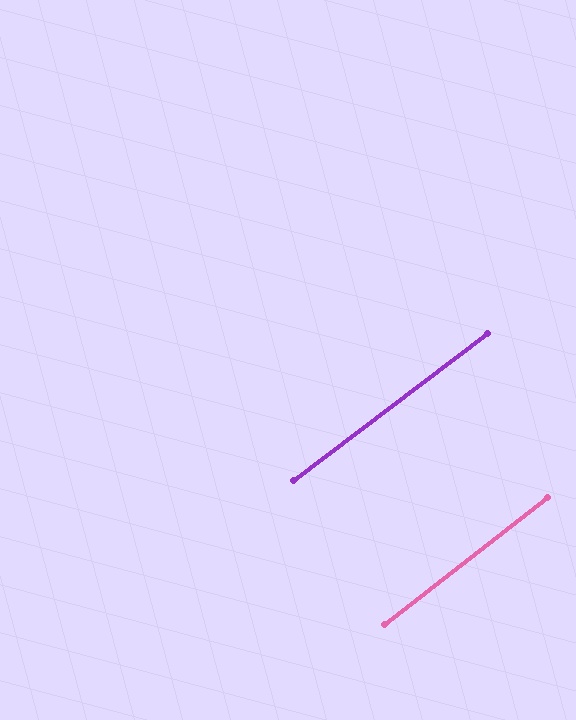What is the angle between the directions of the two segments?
Approximately 1 degree.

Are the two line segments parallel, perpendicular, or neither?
Parallel — their directions differ by only 0.8°.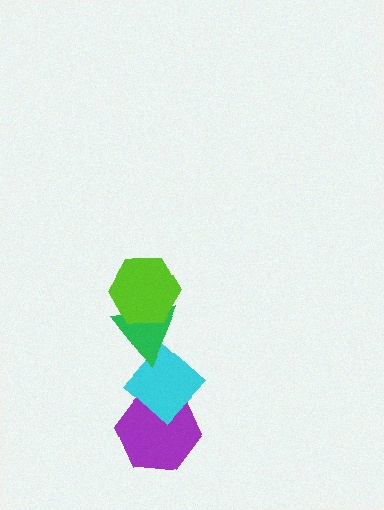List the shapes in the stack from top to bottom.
From top to bottom: the lime hexagon, the green triangle, the cyan diamond, the purple hexagon.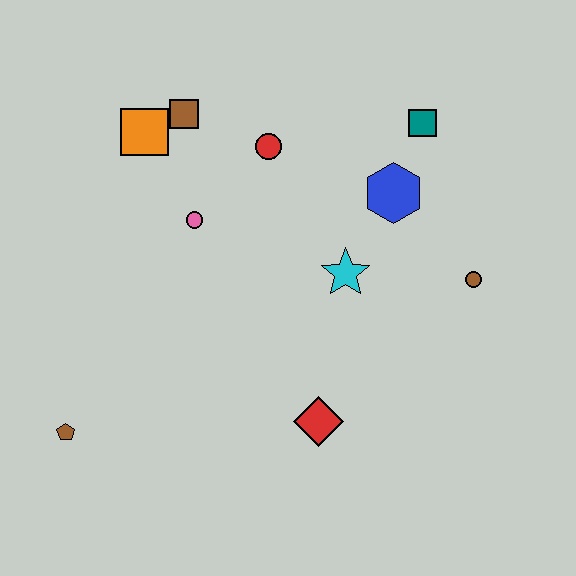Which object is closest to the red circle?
The brown square is closest to the red circle.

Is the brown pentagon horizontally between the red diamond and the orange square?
No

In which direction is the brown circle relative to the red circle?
The brown circle is to the right of the red circle.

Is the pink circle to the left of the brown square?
No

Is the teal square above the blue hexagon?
Yes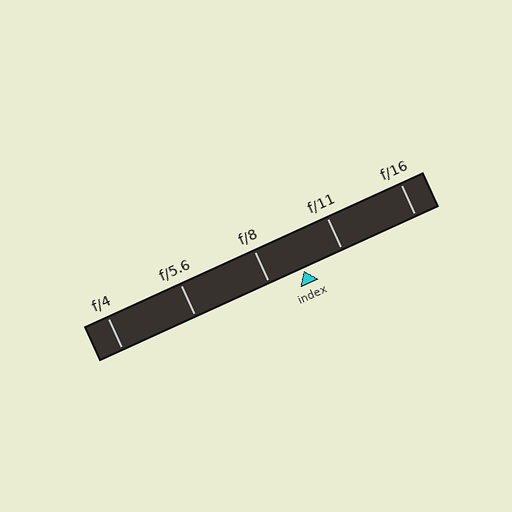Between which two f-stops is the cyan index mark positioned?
The index mark is between f/8 and f/11.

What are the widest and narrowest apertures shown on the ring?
The widest aperture shown is f/4 and the narrowest is f/16.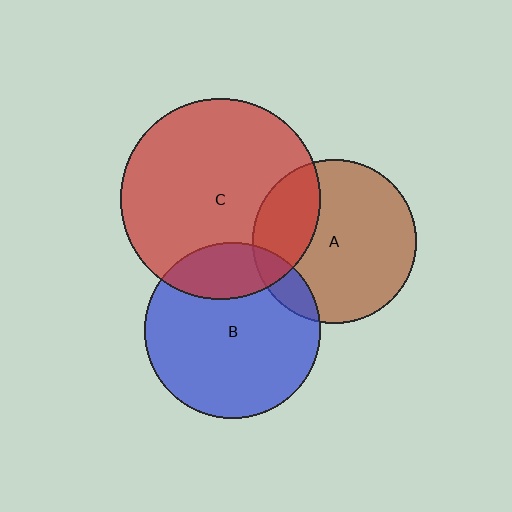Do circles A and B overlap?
Yes.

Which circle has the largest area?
Circle C (red).